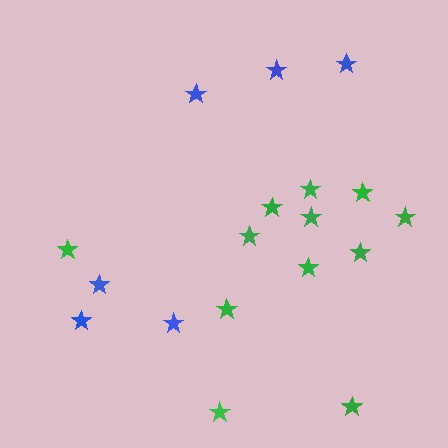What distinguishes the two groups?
There are 2 groups: one group of green stars (12) and one group of blue stars (6).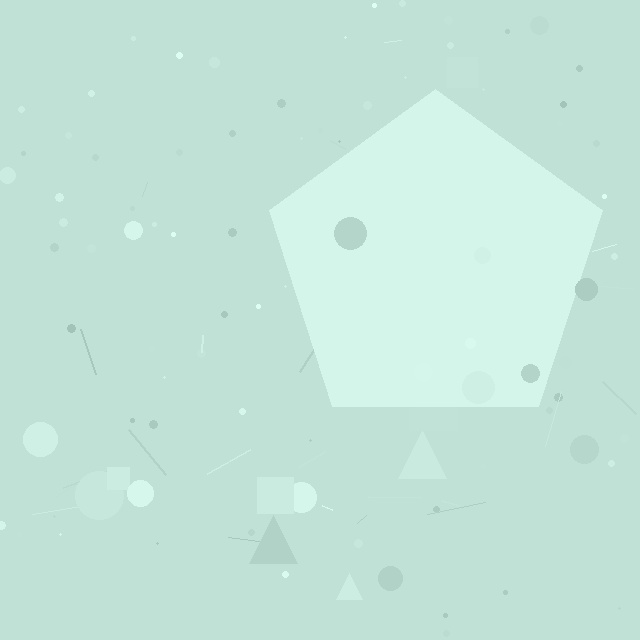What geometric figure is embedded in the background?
A pentagon is embedded in the background.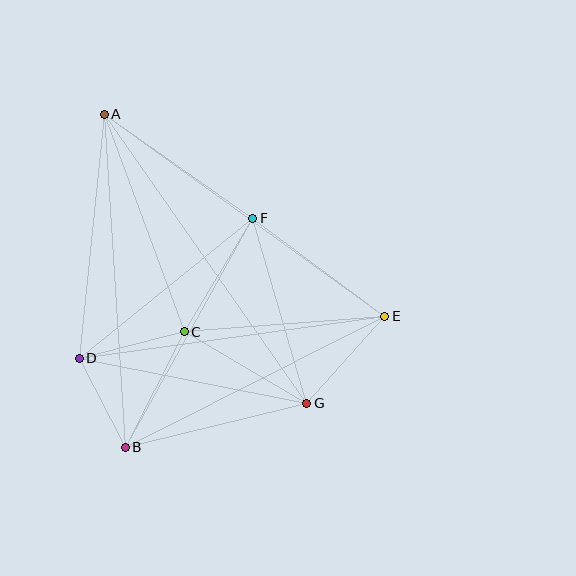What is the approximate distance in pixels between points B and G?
The distance between B and G is approximately 187 pixels.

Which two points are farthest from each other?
Points A and G are farthest from each other.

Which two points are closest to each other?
Points B and D are closest to each other.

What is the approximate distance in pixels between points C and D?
The distance between C and D is approximately 108 pixels.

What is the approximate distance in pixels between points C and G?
The distance between C and G is approximately 142 pixels.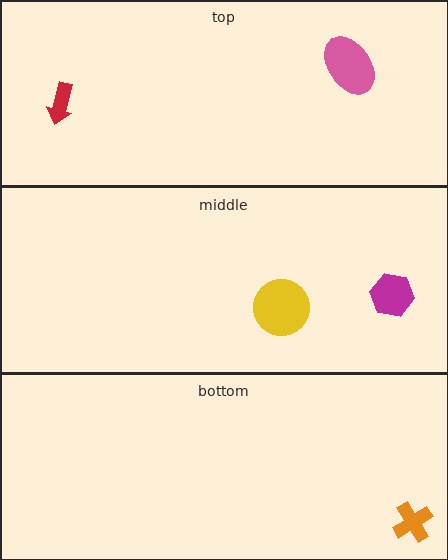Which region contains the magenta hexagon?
The middle region.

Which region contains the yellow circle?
The middle region.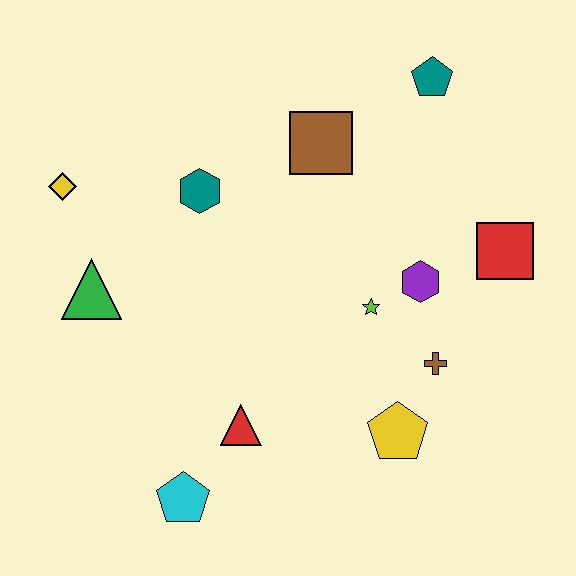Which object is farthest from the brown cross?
The yellow diamond is farthest from the brown cross.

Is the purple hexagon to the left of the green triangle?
No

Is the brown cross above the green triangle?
No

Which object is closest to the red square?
The purple hexagon is closest to the red square.